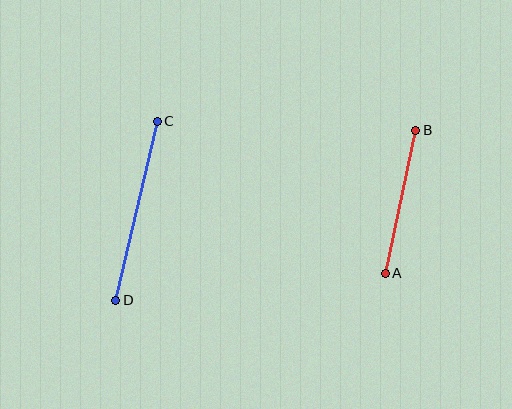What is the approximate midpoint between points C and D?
The midpoint is at approximately (136, 211) pixels.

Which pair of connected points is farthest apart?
Points C and D are farthest apart.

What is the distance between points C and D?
The distance is approximately 184 pixels.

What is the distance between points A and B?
The distance is approximately 146 pixels.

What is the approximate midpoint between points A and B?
The midpoint is at approximately (401, 202) pixels.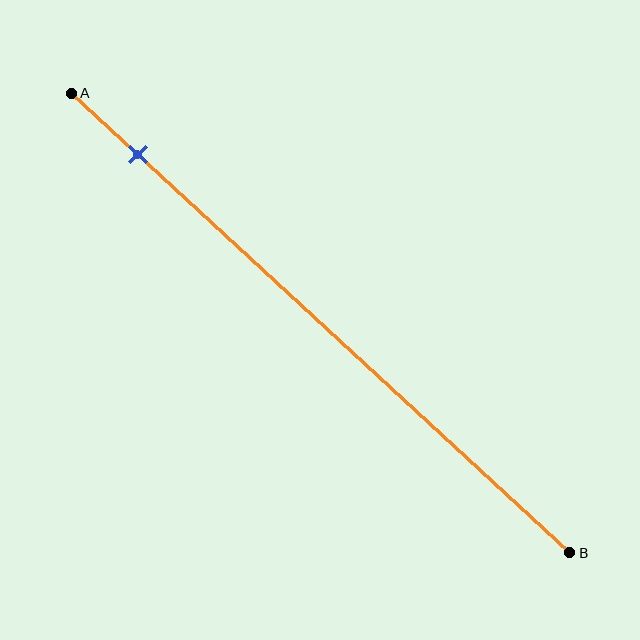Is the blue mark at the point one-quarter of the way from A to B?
No, the mark is at about 15% from A, not at the 25% one-quarter point.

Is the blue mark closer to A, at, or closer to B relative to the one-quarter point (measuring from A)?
The blue mark is closer to point A than the one-quarter point of segment AB.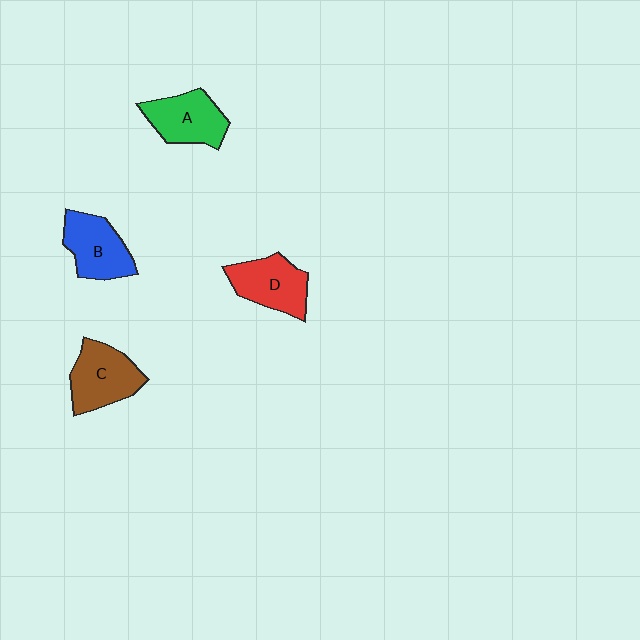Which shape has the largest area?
Shape C (brown).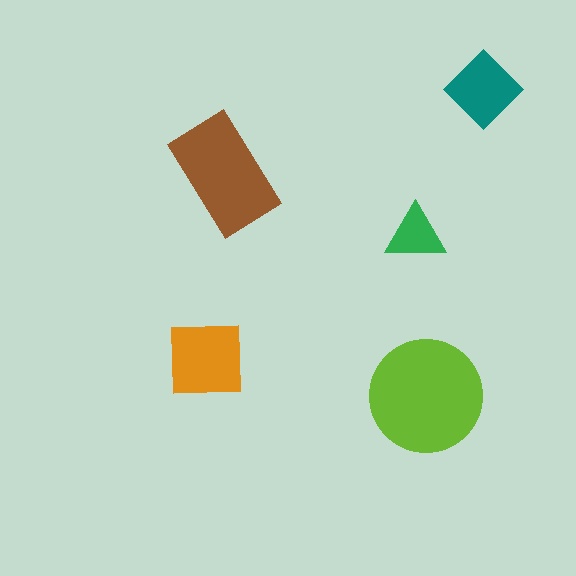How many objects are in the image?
There are 5 objects in the image.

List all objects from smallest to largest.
The green triangle, the teal diamond, the orange square, the brown rectangle, the lime circle.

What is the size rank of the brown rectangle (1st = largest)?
2nd.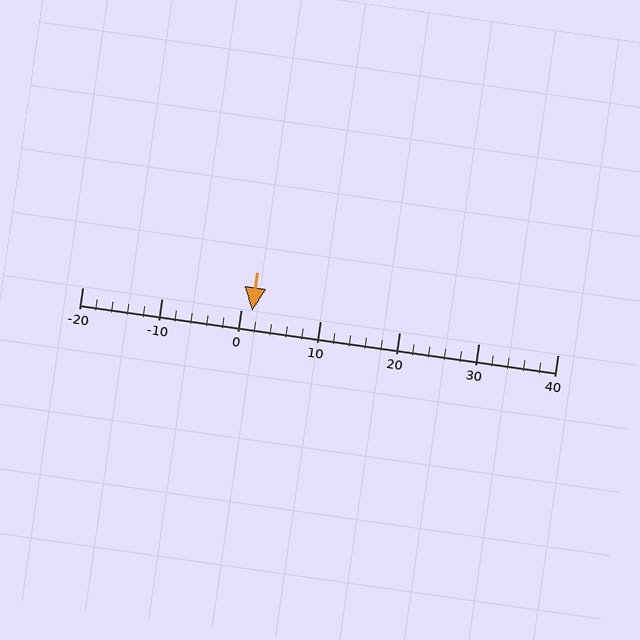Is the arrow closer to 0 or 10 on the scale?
The arrow is closer to 0.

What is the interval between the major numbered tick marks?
The major tick marks are spaced 10 units apart.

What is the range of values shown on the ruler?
The ruler shows values from -20 to 40.